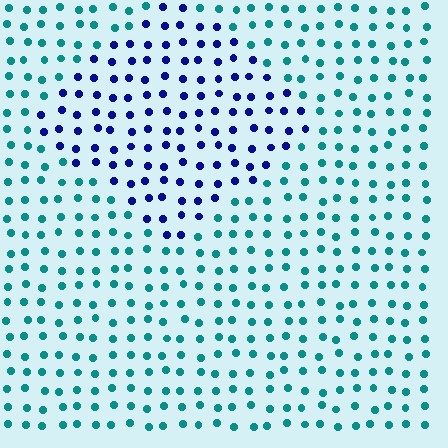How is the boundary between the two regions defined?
The boundary is defined purely by a slight shift in hue (about 62 degrees). Spacing, size, and orientation are identical on both sides.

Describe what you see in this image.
The image is filled with small teal elements in a uniform arrangement. A diamond-shaped region is visible where the elements are tinted to a slightly different hue, forming a subtle color boundary.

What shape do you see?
I see a diamond.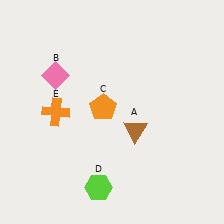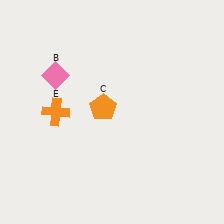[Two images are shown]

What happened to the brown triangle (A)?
The brown triangle (A) was removed in Image 2. It was in the bottom-right area of Image 1.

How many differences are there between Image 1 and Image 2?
There are 2 differences between the two images.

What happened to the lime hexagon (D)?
The lime hexagon (D) was removed in Image 2. It was in the bottom-left area of Image 1.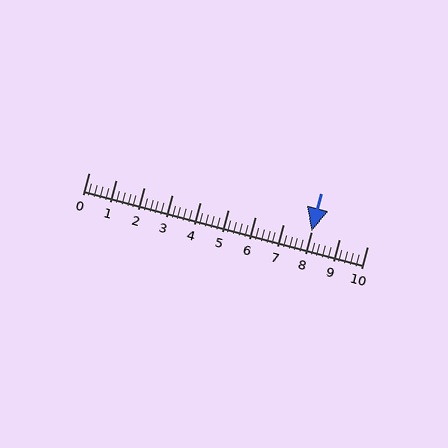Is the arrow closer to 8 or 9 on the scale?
The arrow is closer to 8.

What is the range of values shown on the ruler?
The ruler shows values from 0 to 10.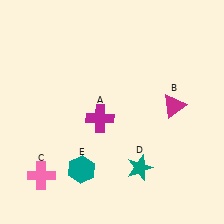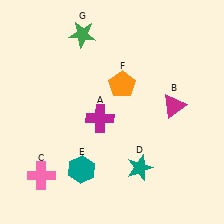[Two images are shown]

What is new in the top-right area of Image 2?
An orange pentagon (F) was added in the top-right area of Image 2.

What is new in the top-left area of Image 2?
A green star (G) was added in the top-left area of Image 2.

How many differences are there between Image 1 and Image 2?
There are 2 differences between the two images.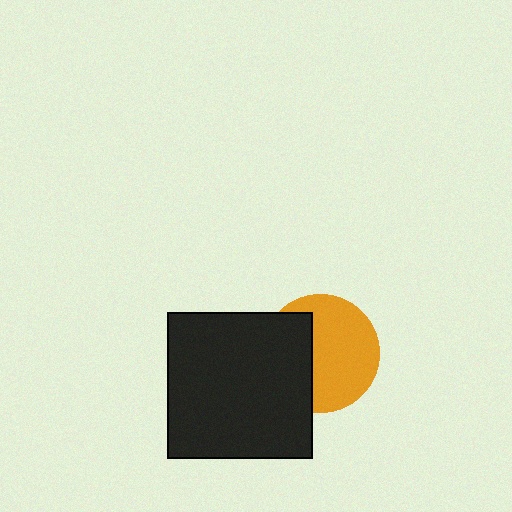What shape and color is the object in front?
The object in front is a black square.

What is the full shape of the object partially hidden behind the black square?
The partially hidden object is an orange circle.